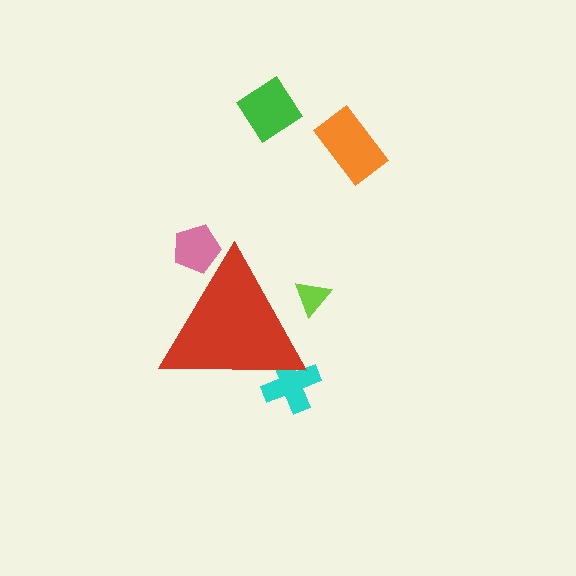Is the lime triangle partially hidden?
Yes, the lime triangle is partially hidden behind the red triangle.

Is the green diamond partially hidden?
No, the green diamond is fully visible.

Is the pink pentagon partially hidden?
Yes, the pink pentagon is partially hidden behind the red triangle.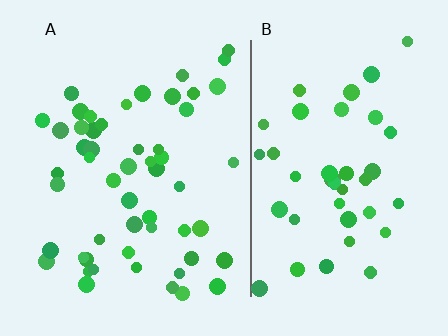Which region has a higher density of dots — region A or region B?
A (the left).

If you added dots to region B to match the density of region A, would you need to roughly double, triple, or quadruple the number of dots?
Approximately double.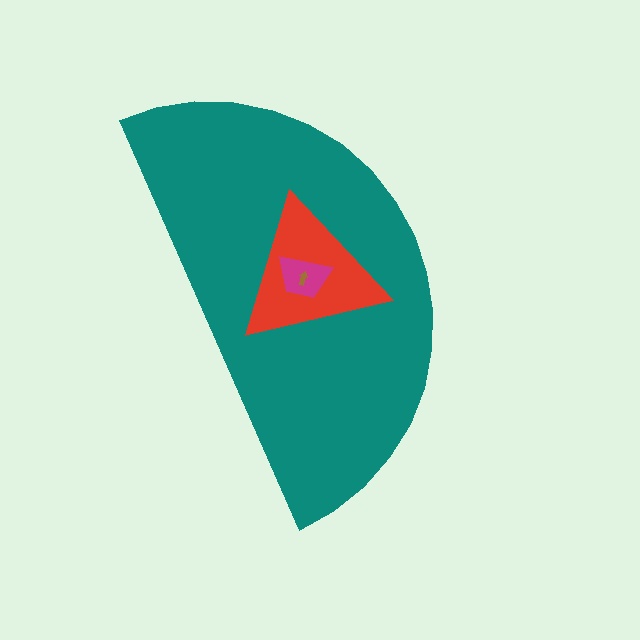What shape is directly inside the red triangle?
The magenta trapezoid.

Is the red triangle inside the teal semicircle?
Yes.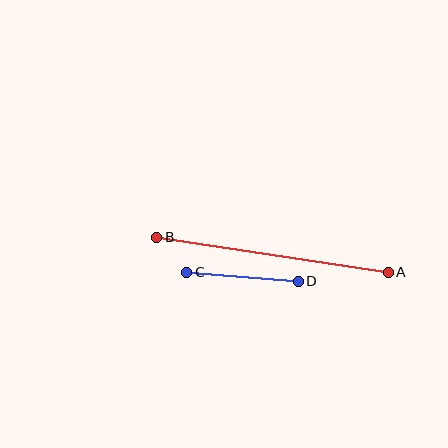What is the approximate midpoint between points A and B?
The midpoint is at approximately (272, 255) pixels.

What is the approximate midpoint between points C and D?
The midpoint is at approximately (243, 277) pixels.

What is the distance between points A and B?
The distance is approximately 234 pixels.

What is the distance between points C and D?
The distance is approximately 112 pixels.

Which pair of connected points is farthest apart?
Points A and B are farthest apart.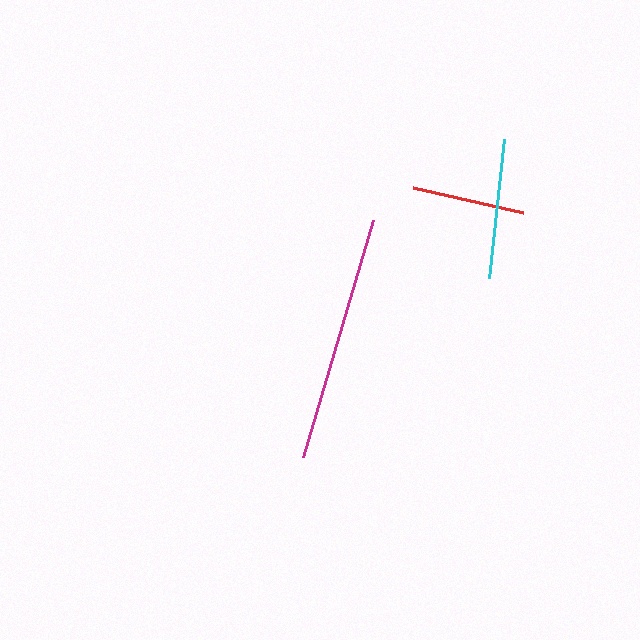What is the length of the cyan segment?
The cyan segment is approximately 140 pixels long.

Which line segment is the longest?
The magenta line is the longest at approximately 247 pixels.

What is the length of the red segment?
The red segment is approximately 113 pixels long.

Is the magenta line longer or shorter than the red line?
The magenta line is longer than the red line.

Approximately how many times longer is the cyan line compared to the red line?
The cyan line is approximately 1.2 times the length of the red line.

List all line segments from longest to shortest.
From longest to shortest: magenta, cyan, red.